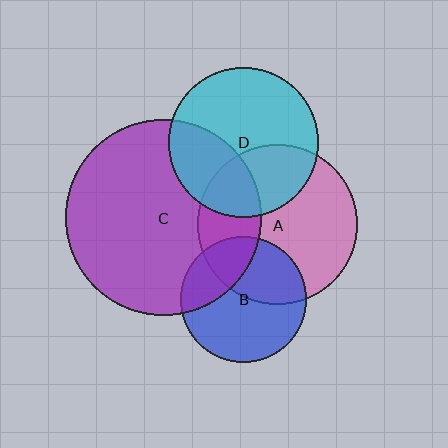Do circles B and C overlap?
Yes.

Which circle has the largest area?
Circle C (purple).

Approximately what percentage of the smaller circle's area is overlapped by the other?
Approximately 30%.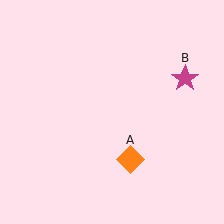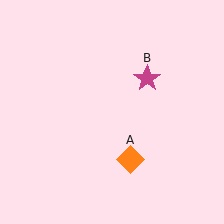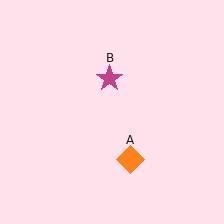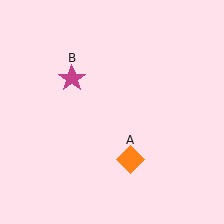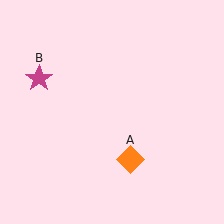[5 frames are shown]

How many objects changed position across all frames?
1 object changed position: magenta star (object B).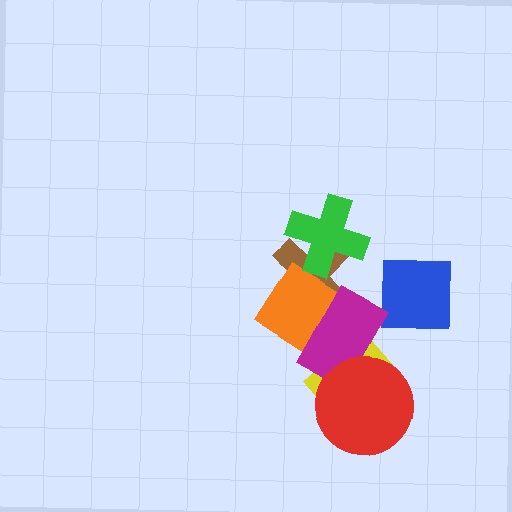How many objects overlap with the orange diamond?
2 objects overlap with the orange diamond.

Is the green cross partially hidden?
No, no other shape covers it.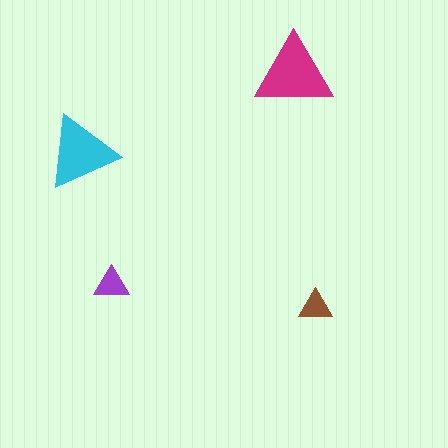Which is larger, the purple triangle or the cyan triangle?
The cyan one.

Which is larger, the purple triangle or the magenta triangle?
The magenta one.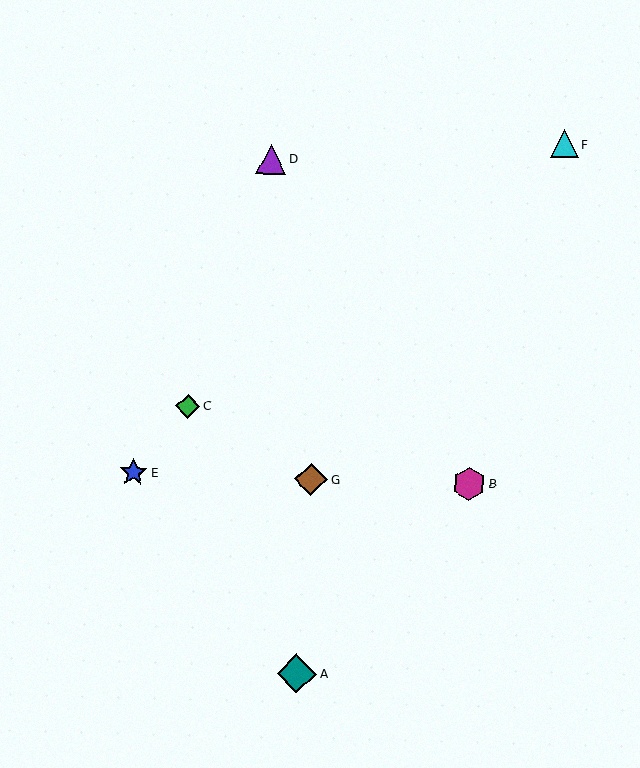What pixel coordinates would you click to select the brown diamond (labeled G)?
Click at (311, 479) to select the brown diamond G.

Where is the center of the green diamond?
The center of the green diamond is at (188, 406).